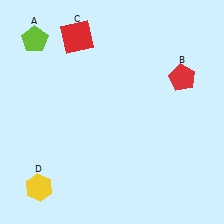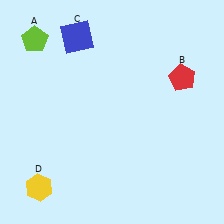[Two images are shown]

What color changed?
The square (C) changed from red in Image 1 to blue in Image 2.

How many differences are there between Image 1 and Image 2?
There is 1 difference between the two images.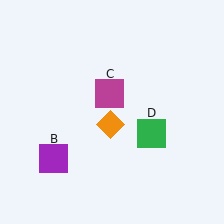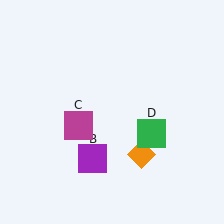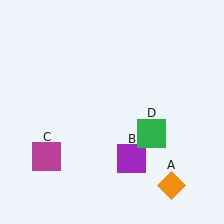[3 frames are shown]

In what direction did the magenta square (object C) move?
The magenta square (object C) moved down and to the left.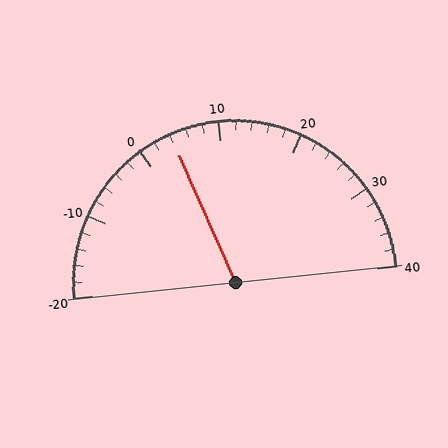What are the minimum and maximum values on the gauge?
The gauge ranges from -20 to 40.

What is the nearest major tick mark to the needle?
The nearest major tick mark is 0.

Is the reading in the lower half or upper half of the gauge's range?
The reading is in the lower half of the range (-20 to 40).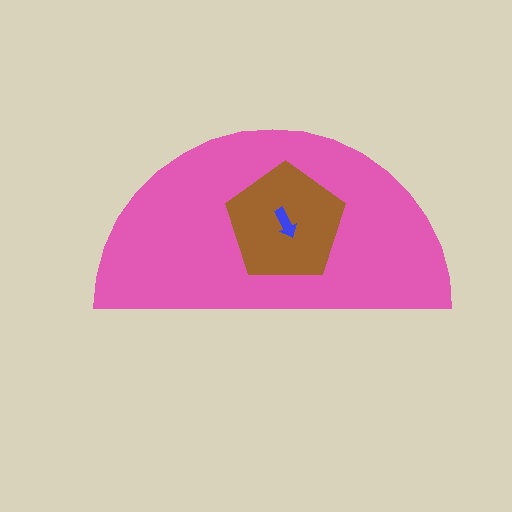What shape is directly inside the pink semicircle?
The brown pentagon.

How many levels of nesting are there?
3.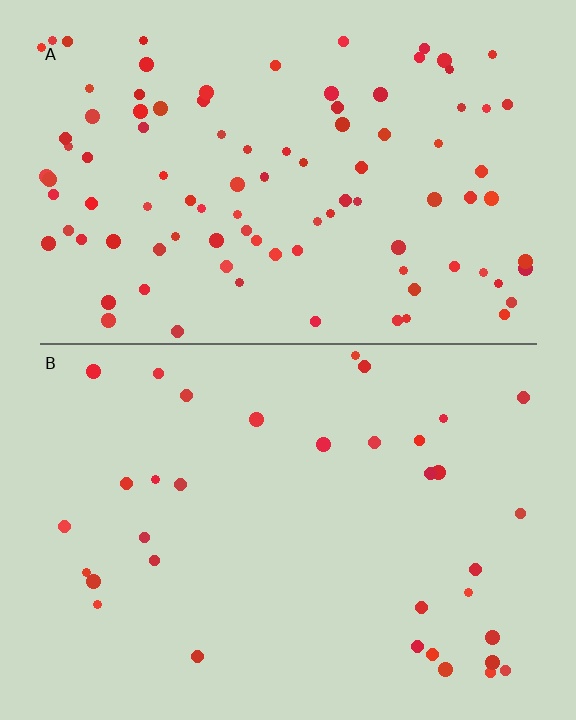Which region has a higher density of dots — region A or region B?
A (the top).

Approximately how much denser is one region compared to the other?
Approximately 2.8× — region A over region B.